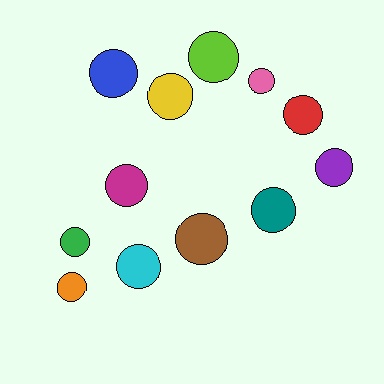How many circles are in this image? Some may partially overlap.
There are 12 circles.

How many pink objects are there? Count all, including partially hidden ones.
There is 1 pink object.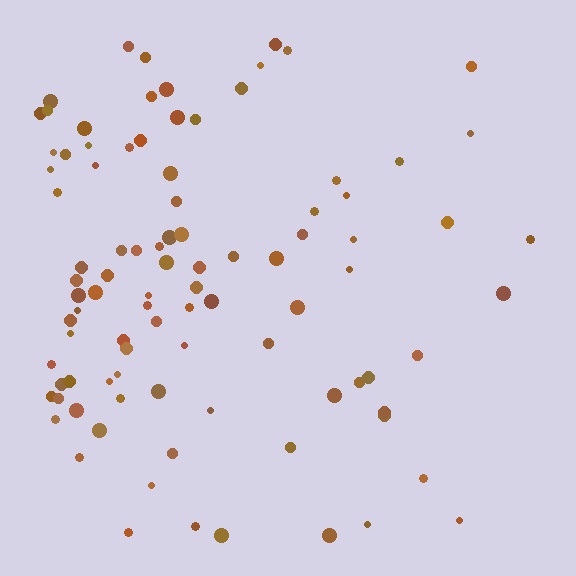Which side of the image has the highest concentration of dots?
The left.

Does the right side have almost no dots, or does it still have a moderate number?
Still a moderate number, just noticeably fewer than the left.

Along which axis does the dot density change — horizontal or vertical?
Horizontal.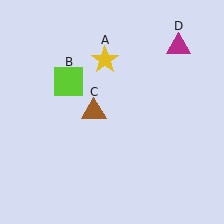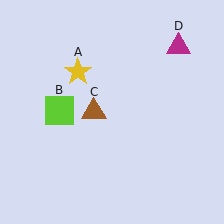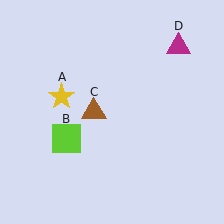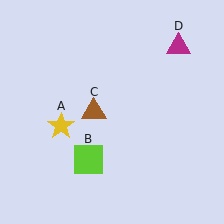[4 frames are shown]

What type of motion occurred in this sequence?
The yellow star (object A), lime square (object B) rotated counterclockwise around the center of the scene.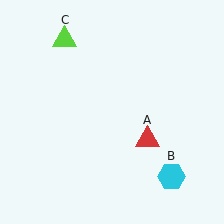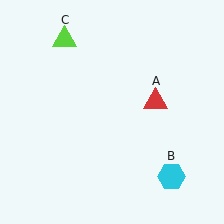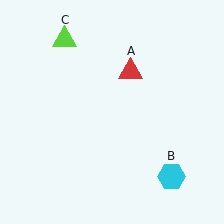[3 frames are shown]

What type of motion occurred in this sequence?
The red triangle (object A) rotated counterclockwise around the center of the scene.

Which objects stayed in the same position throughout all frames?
Cyan hexagon (object B) and lime triangle (object C) remained stationary.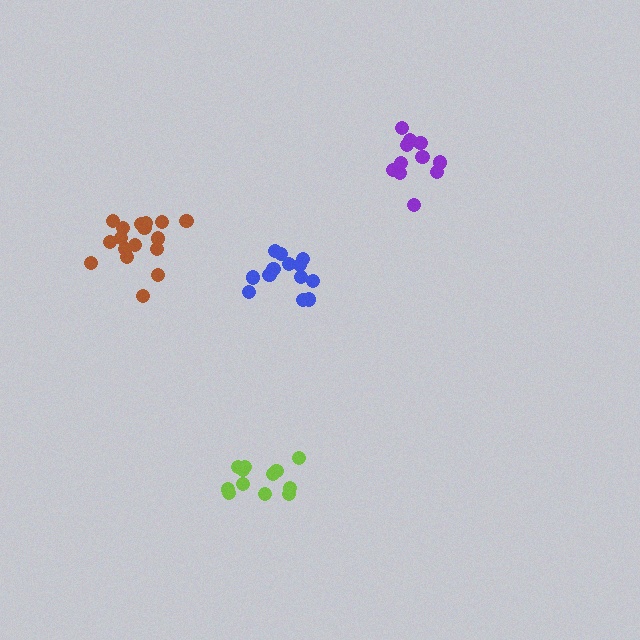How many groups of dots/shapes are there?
There are 4 groups.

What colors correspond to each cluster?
The clusters are colored: blue, purple, lime, brown.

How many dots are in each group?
Group 1: 13 dots, Group 2: 11 dots, Group 3: 13 dots, Group 4: 17 dots (54 total).